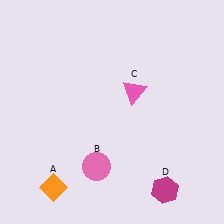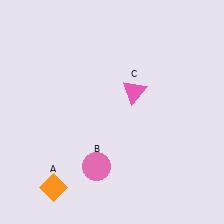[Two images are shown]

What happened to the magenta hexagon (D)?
The magenta hexagon (D) was removed in Image 2. It was in the bottom-right area of Image 1.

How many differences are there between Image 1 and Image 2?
There is 1 difference between the two images.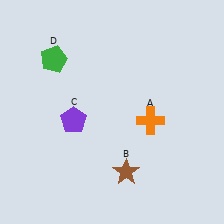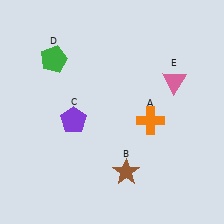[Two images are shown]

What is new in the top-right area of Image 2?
A pink triangle (E) was added in the top-right area of Image 2.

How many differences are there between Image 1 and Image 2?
There is 1 difference between the two images.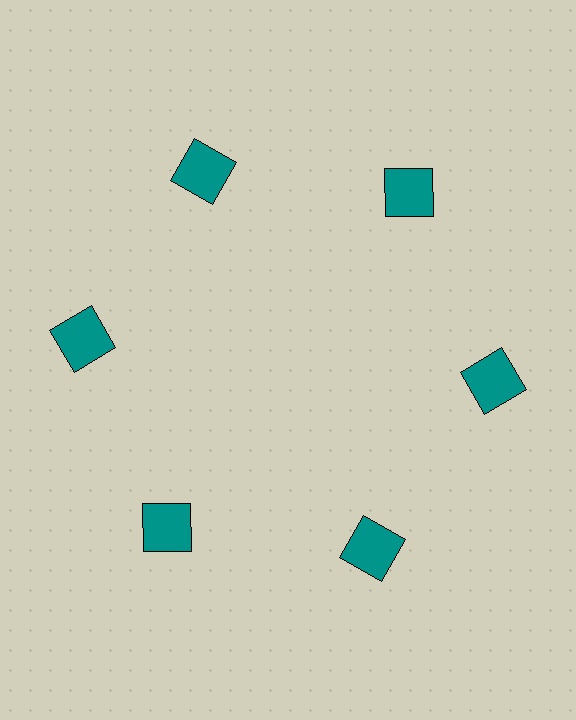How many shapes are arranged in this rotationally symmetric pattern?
There are 6 shapes, arranged in 6 groups of 1.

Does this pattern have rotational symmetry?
Yes, this pattern has 6-fold rotational symmetry. It looks the same after rotating 60 degrees around the center.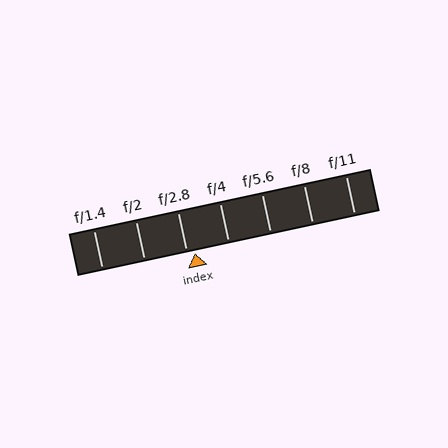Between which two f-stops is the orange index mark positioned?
The index mark is between f/2.8 and f/4.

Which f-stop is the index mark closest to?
The index mark is closest to f/2.8.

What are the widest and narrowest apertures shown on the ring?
The widest aperture shown is f/1.4 and the narrowest is f/11.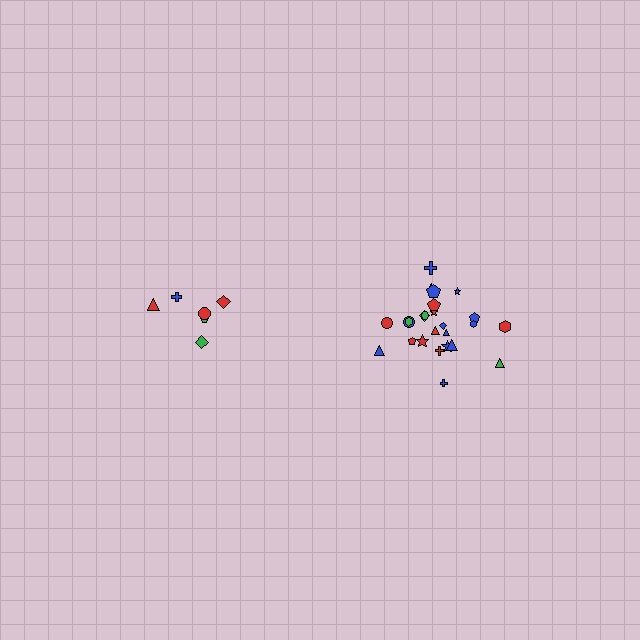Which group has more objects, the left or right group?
The right group.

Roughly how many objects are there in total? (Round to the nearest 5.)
Roughly 30 objects in total.